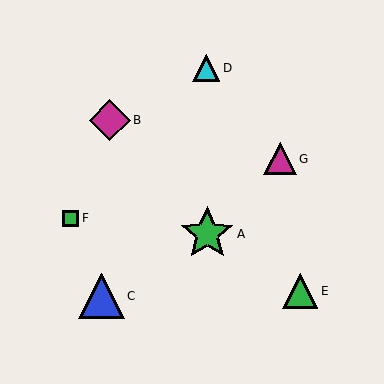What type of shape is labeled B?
Shape B is a magenta diamond.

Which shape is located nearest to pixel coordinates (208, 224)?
The green star (labeled A) at (207, 234) is nearest to that location.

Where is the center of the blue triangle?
The center of the blue triangle is at (101, 296).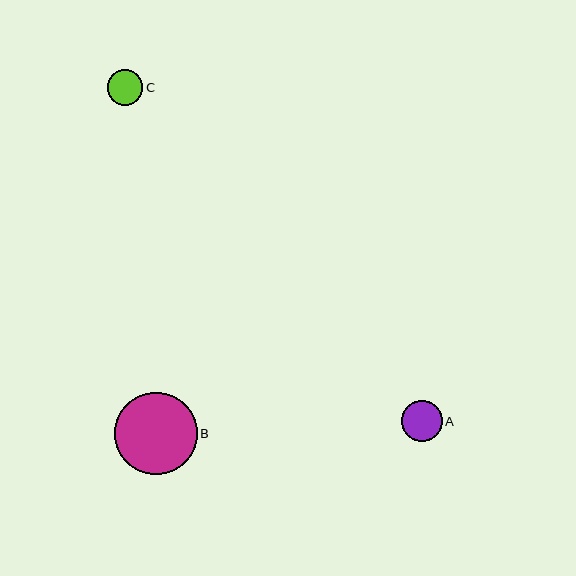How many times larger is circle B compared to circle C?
Circle B is approximately 2.3 times the size of circle C.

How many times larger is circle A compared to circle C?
Circle A is approximately 1.2 times the size of circle C.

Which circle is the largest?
Circle B is the largest with a size of approximately 82 pixels.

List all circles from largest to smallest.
From largest to smallest: B, A, C.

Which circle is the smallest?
Circle C is the smallest with a size of approximately 36 pixels.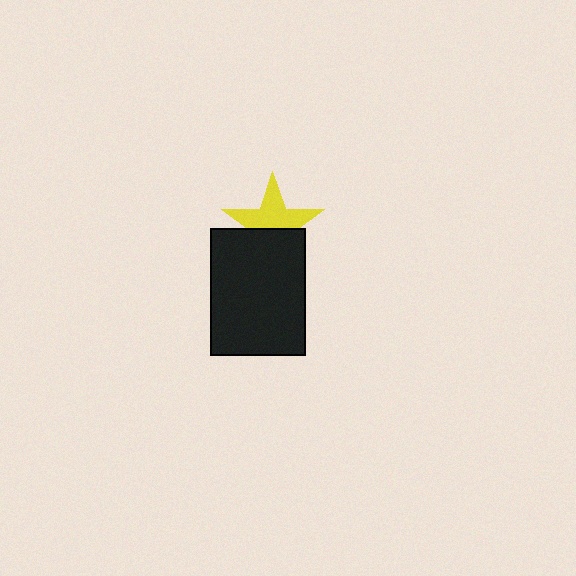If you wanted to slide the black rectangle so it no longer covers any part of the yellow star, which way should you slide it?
Slide it down — that is the most direct way to separate the two shapes.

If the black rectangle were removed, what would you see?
You would see the complete yellow star.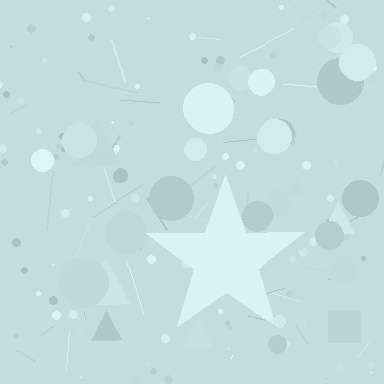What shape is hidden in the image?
A star is hidden in the image.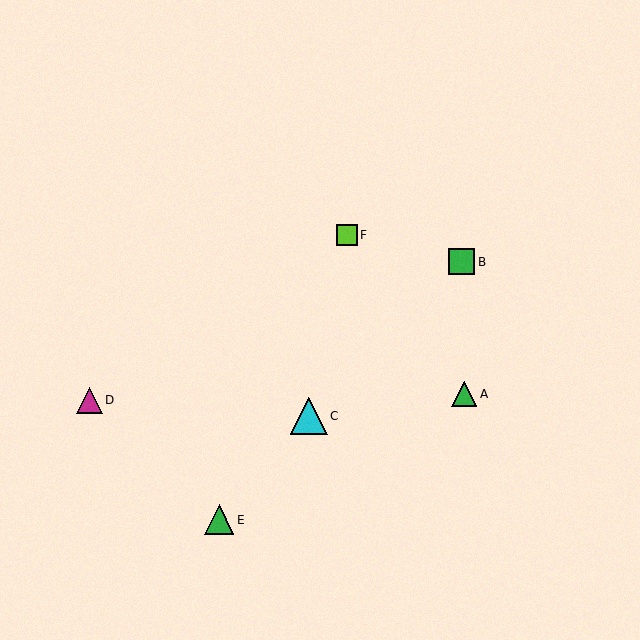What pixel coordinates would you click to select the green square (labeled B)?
Click at (462, 262) to select the green square B.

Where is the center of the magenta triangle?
The center of the magenta triangle is at (89, 400).